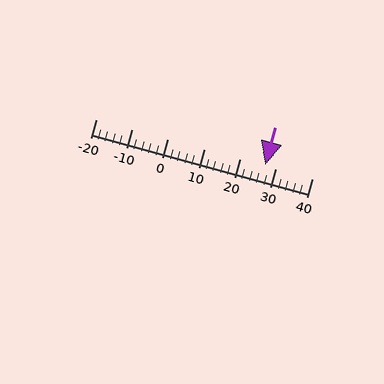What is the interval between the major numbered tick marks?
The major tick marks are spaced 10 units apart.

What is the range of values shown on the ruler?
The ruler shows values from -20 to 40.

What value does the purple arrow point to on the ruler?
The purple arrow points to approximately 27.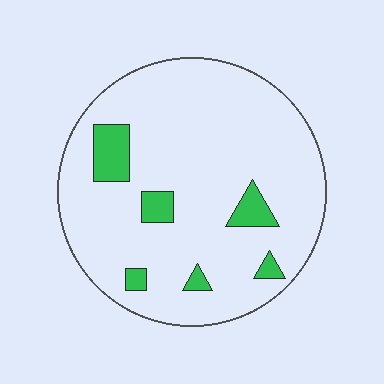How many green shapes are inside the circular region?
6.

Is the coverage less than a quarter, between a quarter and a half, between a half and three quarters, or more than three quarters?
Less than a quarter.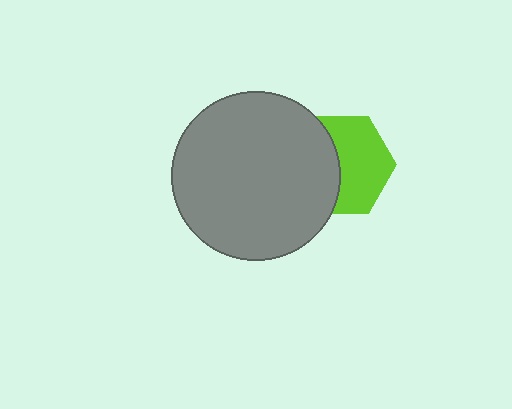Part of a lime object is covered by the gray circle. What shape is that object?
It is a hexagon.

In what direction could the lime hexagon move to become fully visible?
The lime hexagon could move right. That would shift it out from behind the gray circle entirely.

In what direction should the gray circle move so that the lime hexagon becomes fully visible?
The gray circle should move left. That is the shortest direction to clear the overlap and leave the lime hexagon fully visible.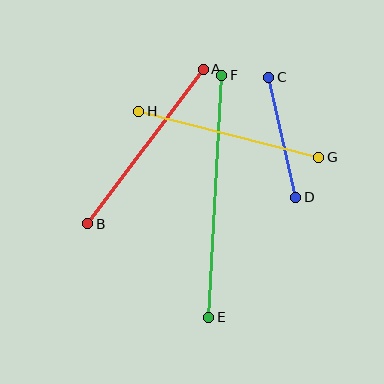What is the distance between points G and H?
The distance is approximately 186 pixels.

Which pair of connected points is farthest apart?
Points E and F are farthest apart.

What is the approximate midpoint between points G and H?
The midpoint is at approximately (229, 134) pixels.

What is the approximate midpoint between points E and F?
The midpoint is at approximately (215, 196) pixels.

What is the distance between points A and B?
The distance is approximately 193 pixels.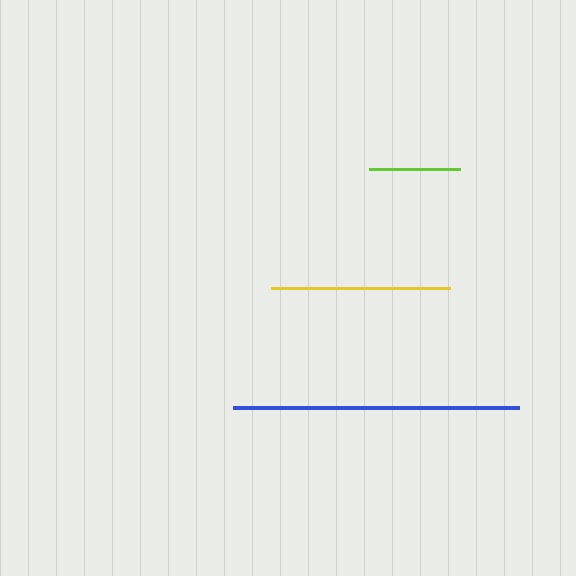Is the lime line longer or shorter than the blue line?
The blue line is longer than the lime line.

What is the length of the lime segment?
The lime segment is approximately 92 pixels long.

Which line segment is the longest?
The blue line is the longest at approximately 286 pixels.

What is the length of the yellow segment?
The yellow segment is approximately 179 pixels long.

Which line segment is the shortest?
The lime line is the shortest at approximately 92 pixels.